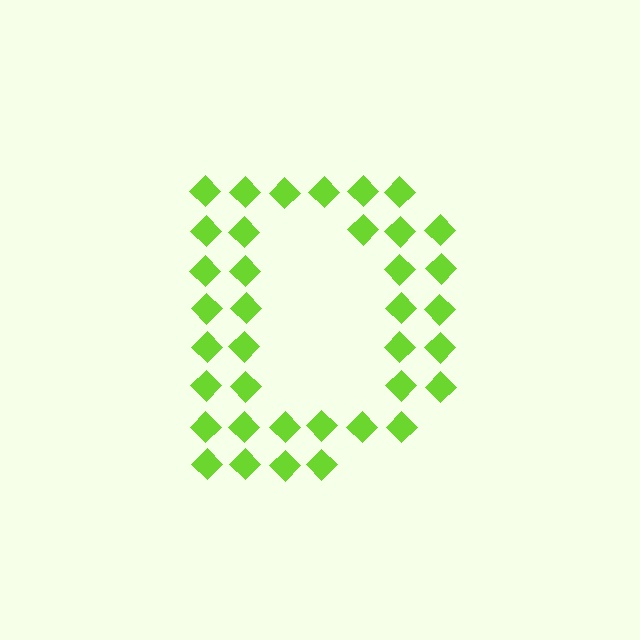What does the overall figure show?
The overall figure shows the letter D.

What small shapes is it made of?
It is made of small diamonds.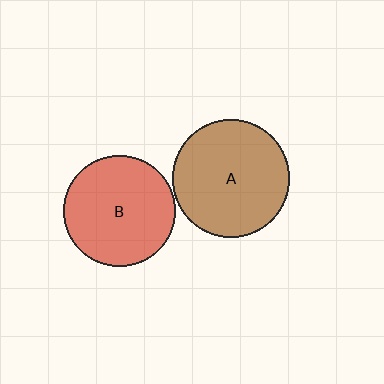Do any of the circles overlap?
No, none of the circles overlap.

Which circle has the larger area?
Circle A (brown).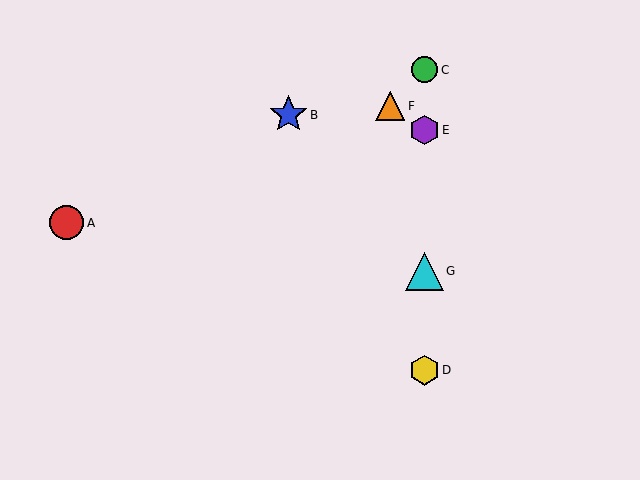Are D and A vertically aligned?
No, D is at x≈424 and A is at x≈67.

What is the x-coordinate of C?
Object C is at x≈424.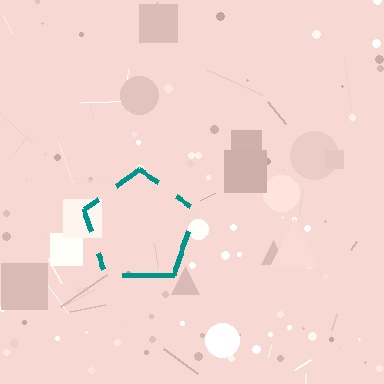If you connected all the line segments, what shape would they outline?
They would outline a pentagon.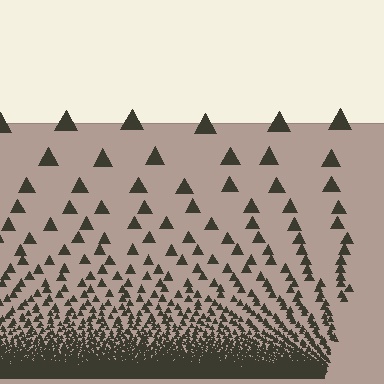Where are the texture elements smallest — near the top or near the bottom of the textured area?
Near the bottom.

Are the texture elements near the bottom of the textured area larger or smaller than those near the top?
Smaller. The gradient is inverted — elements near the bottom are smaller and denser.